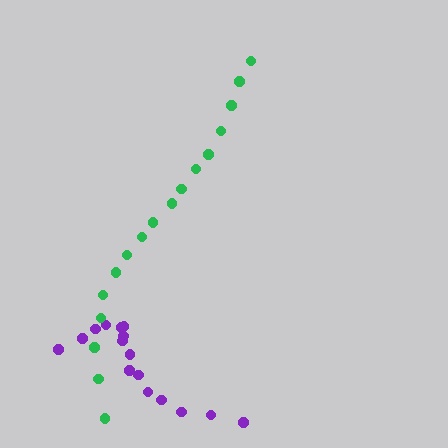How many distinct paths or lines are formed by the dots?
There are 2 distinct paths.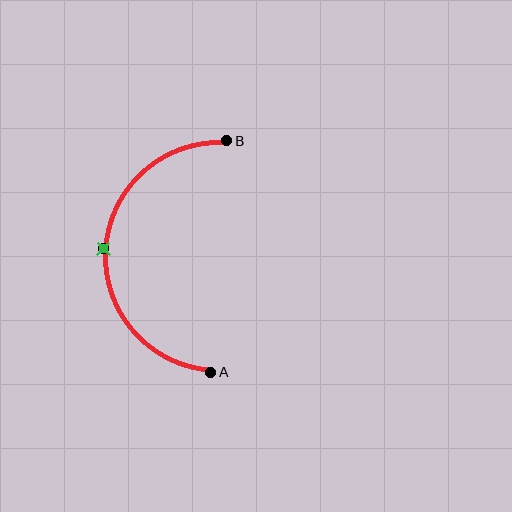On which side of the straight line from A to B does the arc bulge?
The arc bulges to the left of the straight line connecting A and B.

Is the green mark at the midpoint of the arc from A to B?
Yes. The green mark lies on the arc at equal arc-length from both A and B — it is the arc midpoint.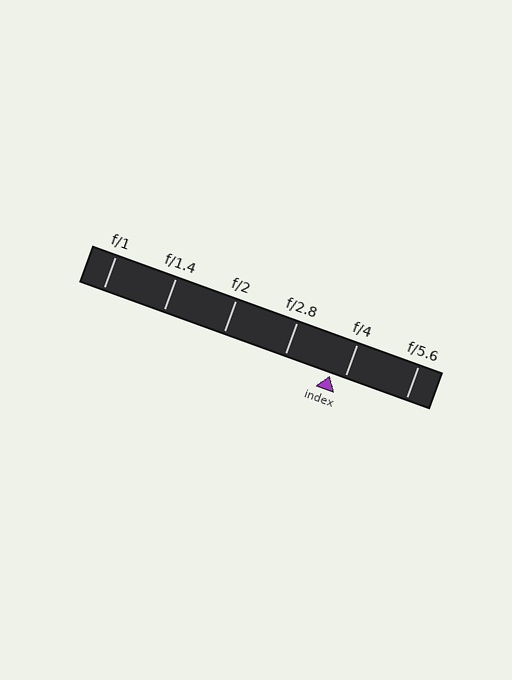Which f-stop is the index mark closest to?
The index mark is closest to f/4.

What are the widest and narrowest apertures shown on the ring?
The widest aperture shown is f/1 and the narrowest is f/5.6.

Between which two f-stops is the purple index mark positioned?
The index mark is between f/2.8 and f/4.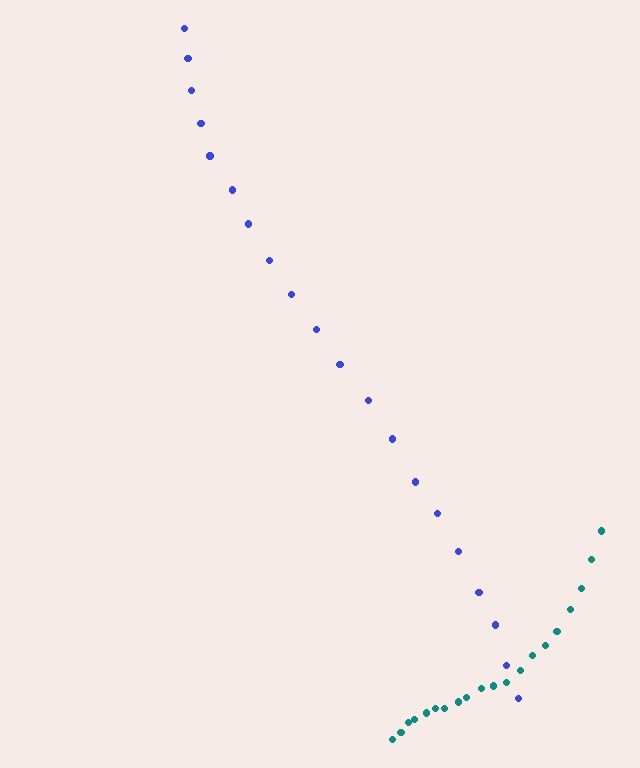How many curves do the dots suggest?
There are 2 distinct paths.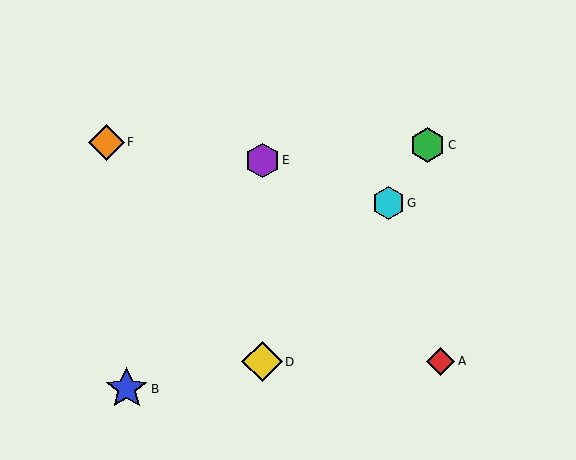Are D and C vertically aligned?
No, D is at x≈262 and C is at x≈428.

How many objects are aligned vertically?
2 objects (D, E) are aligned vertically.